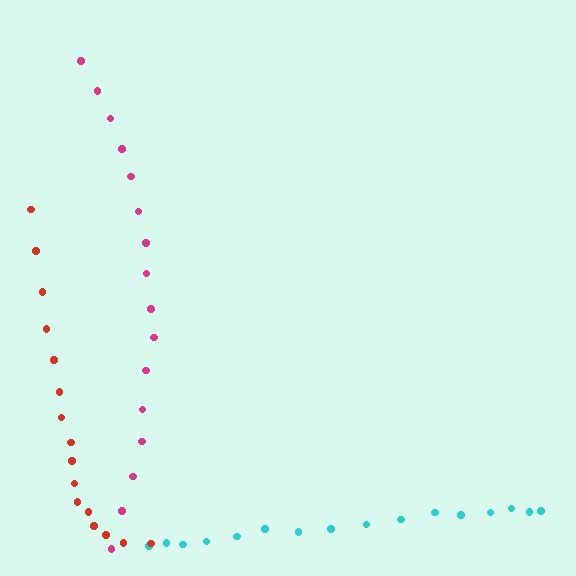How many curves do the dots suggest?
There are 3 distinct paths.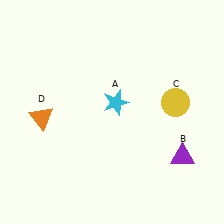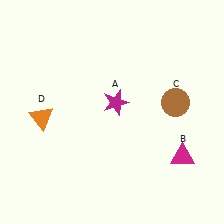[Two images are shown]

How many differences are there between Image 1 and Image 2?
There are 3 differences between the two images.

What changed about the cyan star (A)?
In Image 1, A is cyan. In Image 2, it changed to magenta.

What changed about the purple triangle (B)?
In Image 1, B is purple. In Image 2, it changed to magenta.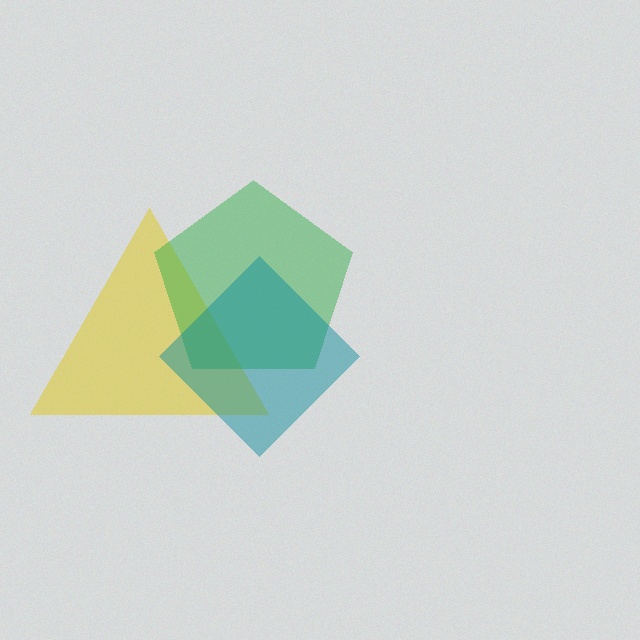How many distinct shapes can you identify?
There are 3 distinct shapes: a yellow triangle, a green pentagon, a teal diamond.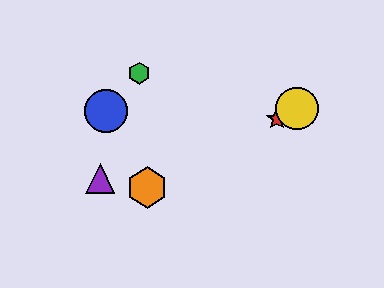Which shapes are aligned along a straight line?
The red star, the yellow circle, the orange hexagon are aligned along a straight line.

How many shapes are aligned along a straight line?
3 shapes (the red star, the yellow circle, the orange hexagon) are aligned along a straight line.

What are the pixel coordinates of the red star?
The red star is at (277, 119).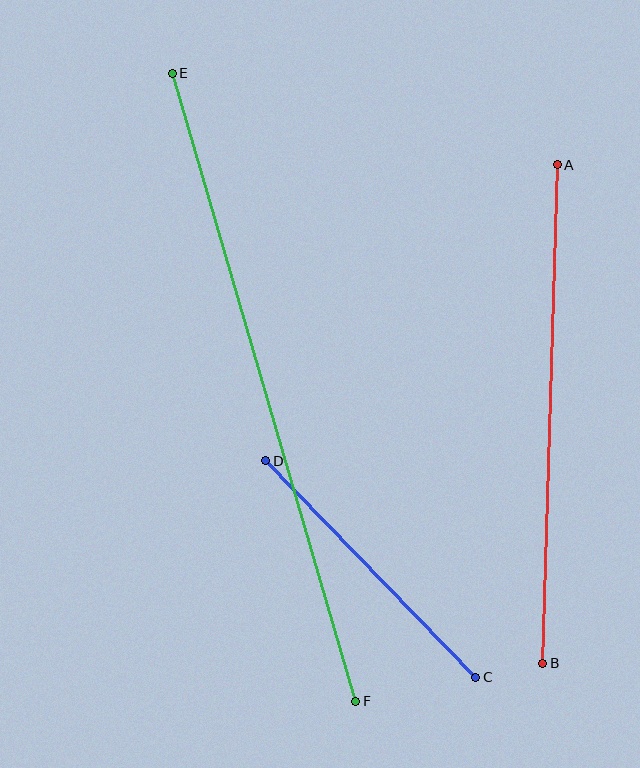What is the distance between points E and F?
The distance is approximately 654 pixels.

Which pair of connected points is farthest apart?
Points E and F are farthest apart.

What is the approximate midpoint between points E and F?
The midpoint is at approximately (264, 387) pixels.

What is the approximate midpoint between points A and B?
The midpoint is at approximately (550, 414) pixels.